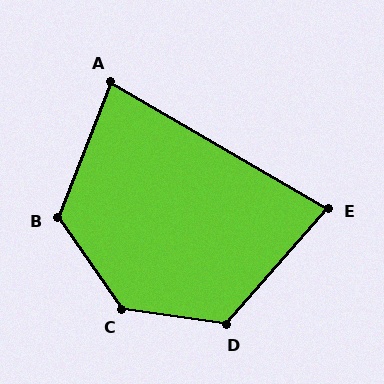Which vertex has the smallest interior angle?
E, at approximately 79 degrees.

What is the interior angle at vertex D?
Approximately 123 degrees (obtuse).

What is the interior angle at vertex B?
Approximately 124 degrees (obtuse).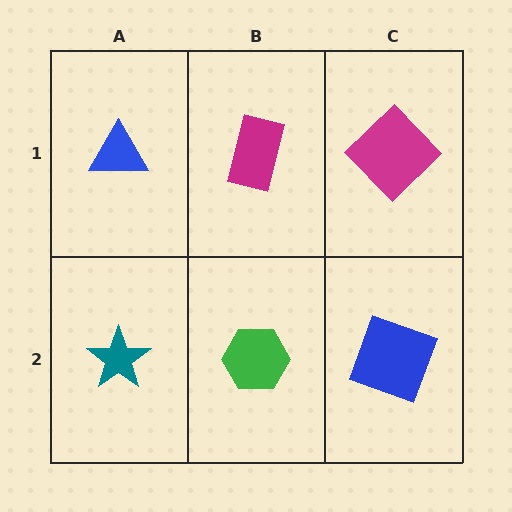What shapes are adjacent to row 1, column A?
A teal star (row 2, column A), a magenta rectangle (row 1, column B).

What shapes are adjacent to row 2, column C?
A magenta diamond (row 1, column C), a green hexagon (row 2, column B).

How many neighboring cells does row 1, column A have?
2.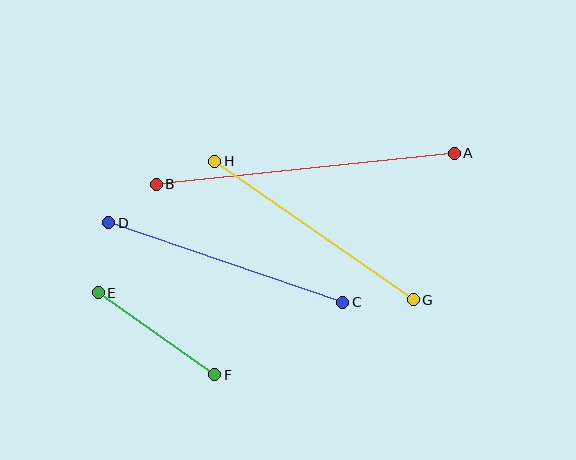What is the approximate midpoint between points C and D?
The midpoint is at approximately (226, 262) pixels.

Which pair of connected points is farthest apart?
Points A and B are farthest apart.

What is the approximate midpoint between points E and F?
The midpoint is at approximately (156, 334) pixels.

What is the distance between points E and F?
The distance is approximately 142 pixels.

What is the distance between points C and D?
The distance is approximately 247 pixels.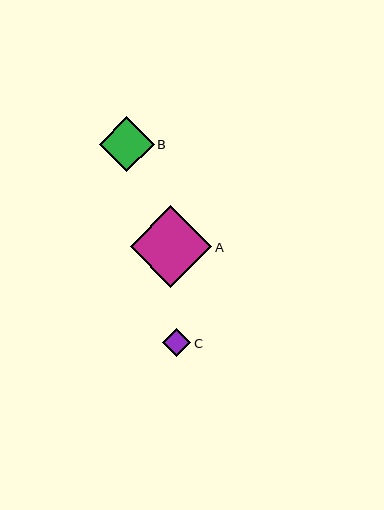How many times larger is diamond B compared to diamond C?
Diamond B is approximately 1.9 times the size of diamond C.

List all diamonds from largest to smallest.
From largest to smallest: A, B, C.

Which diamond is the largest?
Diamond A is the largest with a size of approximately 82 pixels.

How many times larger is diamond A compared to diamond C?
Diamond A is approximately 2.8 times the size of diamond C.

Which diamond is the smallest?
Diamond C is the smallest with a size of approximately 29 pixels.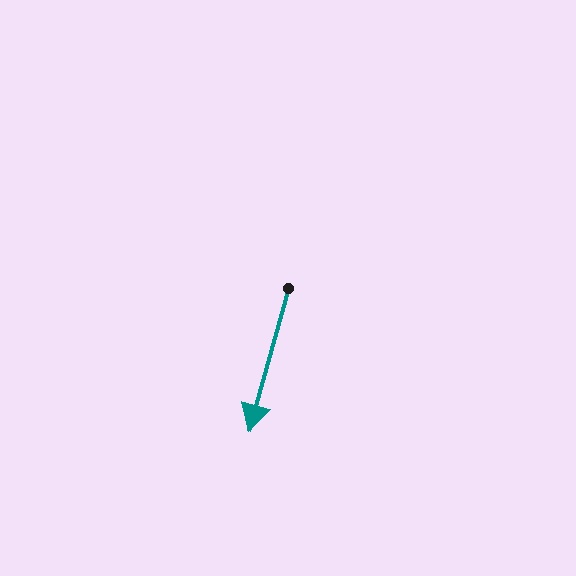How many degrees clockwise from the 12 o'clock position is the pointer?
Approximately 195 degrees.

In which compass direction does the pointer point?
South.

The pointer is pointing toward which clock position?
Roughly 7 o'clock.